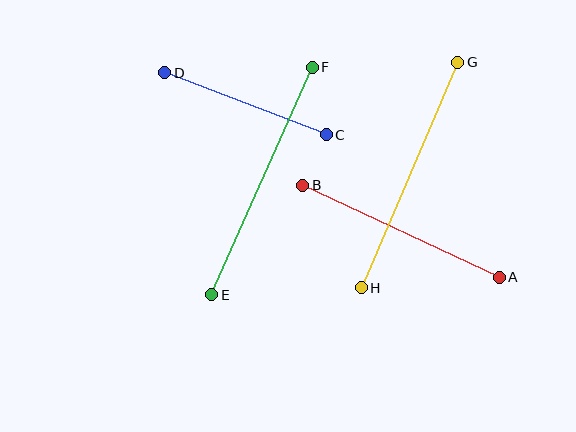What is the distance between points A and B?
The distance is approximately 217 pixels.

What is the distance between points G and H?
The distance is approximately 245 pixels.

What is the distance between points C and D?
The distance is approximately 173 pixels.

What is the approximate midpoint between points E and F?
The midpoint is at approximately (262, 181) pixels.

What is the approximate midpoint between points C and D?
The midpoint is at approximately (245, 104) pixels.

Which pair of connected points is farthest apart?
Points E and F are farthest apart.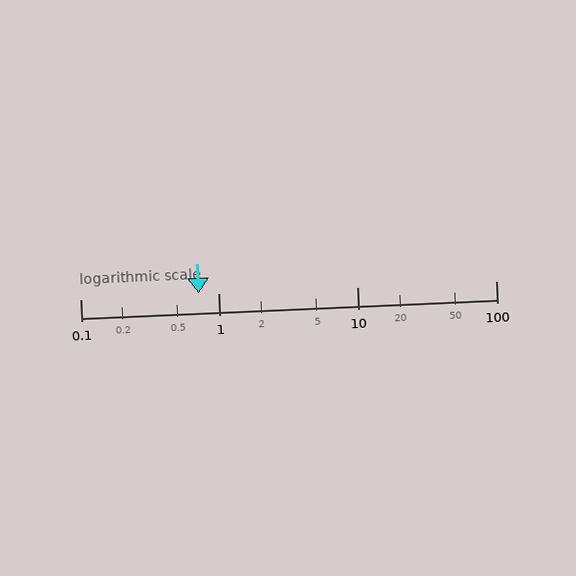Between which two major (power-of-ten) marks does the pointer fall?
The pointer is between 0.1 and 1.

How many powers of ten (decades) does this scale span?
The scale spans 3 decades, from 0.1 to 100.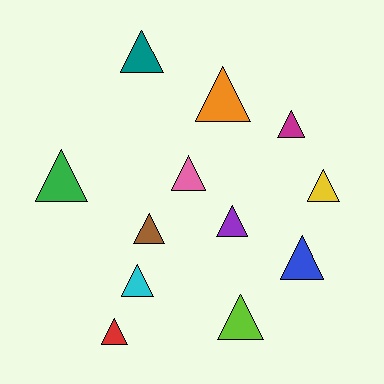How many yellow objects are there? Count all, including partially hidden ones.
There is 1 yellow object.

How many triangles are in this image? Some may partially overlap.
There are 12 triangles.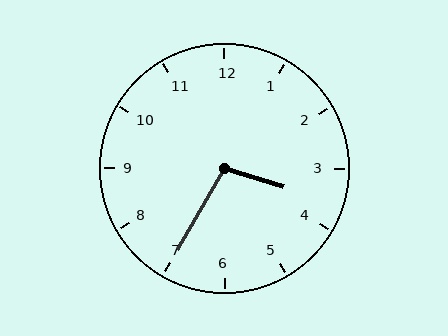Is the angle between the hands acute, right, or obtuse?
It is obtuse.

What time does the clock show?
3:35.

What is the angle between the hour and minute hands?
Approximately 102 degrees.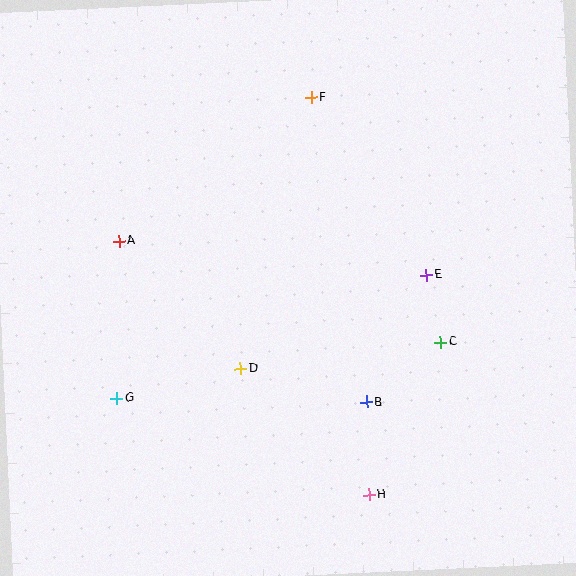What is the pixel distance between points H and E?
The distance between H and E is 227 pixels.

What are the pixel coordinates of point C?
Point C is at (440, 342).